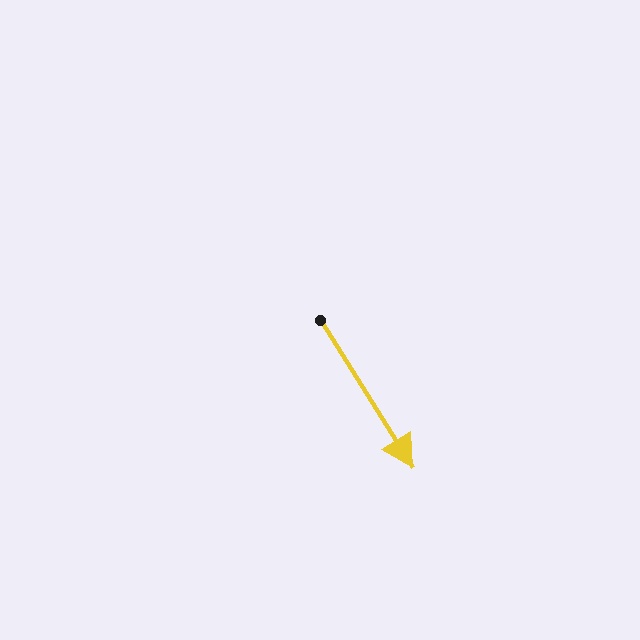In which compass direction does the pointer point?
Southeast.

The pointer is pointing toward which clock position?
Roughly 5 o'clock.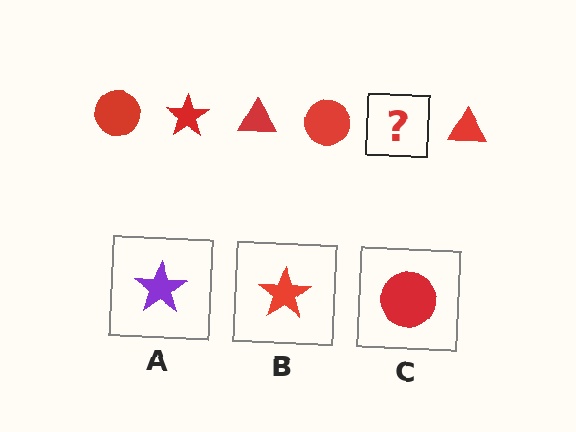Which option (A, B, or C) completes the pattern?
B.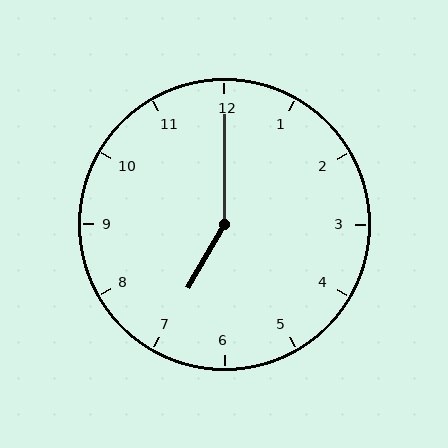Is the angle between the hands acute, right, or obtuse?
It is obtuse.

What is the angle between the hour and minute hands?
Approximately 150 degrees.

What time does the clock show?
7:00.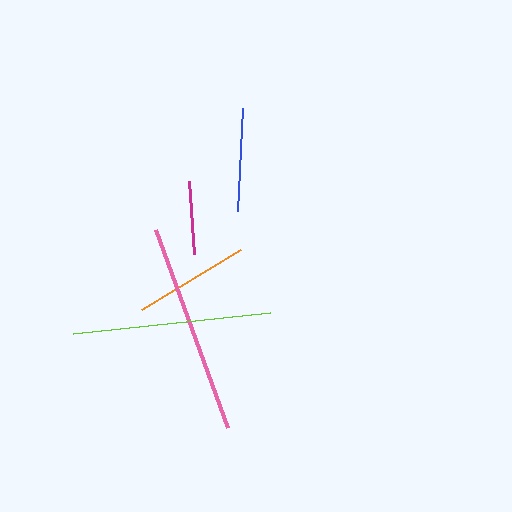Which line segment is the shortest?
The magenta line is the shortest at approximately 73 pixels.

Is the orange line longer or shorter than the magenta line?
The orange line is longer than the magenta line.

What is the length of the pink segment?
The pink segment is approximately 210 pixels long.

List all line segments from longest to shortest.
From longest to shortest: pink, lime, orange, blue, magenta.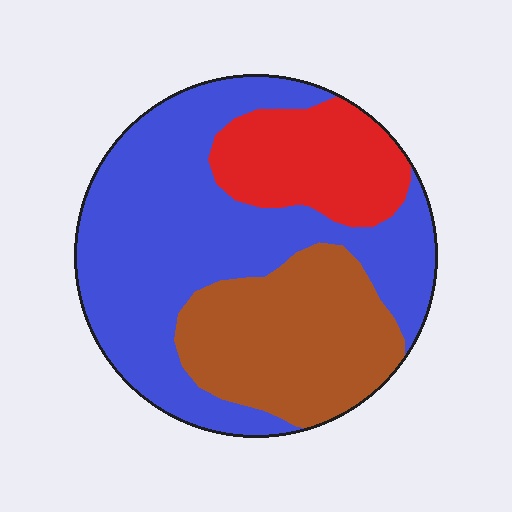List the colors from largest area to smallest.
From largest to smallest: blue, brown, red.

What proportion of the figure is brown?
Brown covers 28% of the figure.